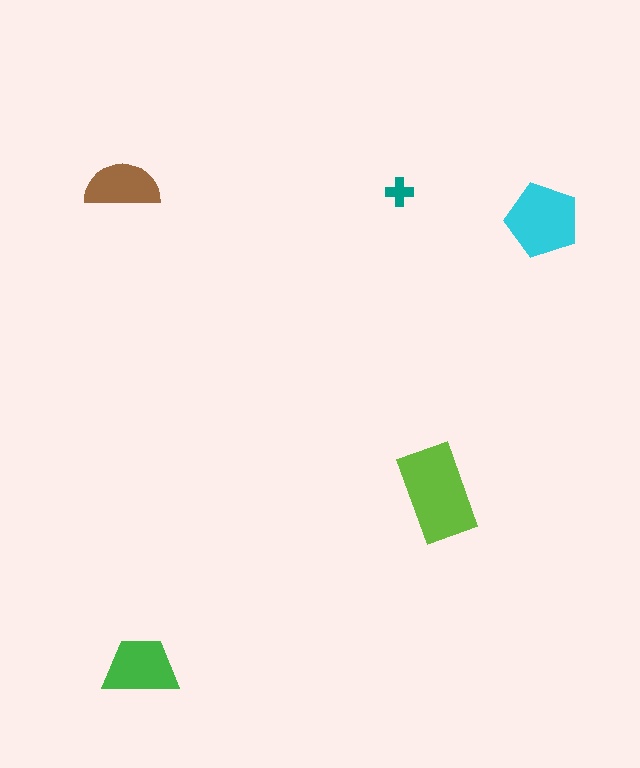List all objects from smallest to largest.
The teal cross, the brown semicircle, the green trapezoid, the cyan pentagon, the lime rectangle.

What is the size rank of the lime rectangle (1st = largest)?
1st.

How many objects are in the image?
There are 5 objects in the image.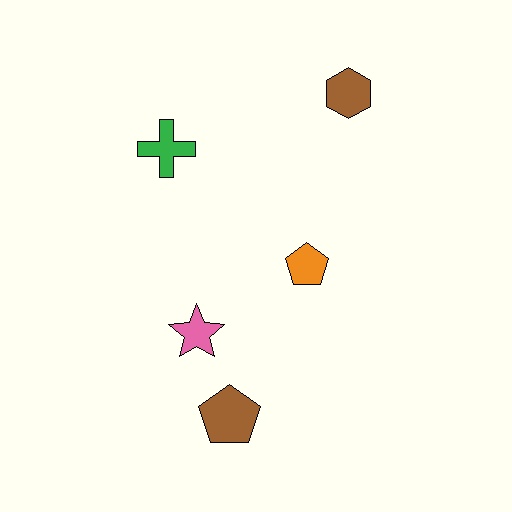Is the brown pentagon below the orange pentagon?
Yes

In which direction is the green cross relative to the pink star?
The green cross is above the pink star.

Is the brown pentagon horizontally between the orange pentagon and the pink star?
Yes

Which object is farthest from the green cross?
The brown pentagon is farthest from the green cross.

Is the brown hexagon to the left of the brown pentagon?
No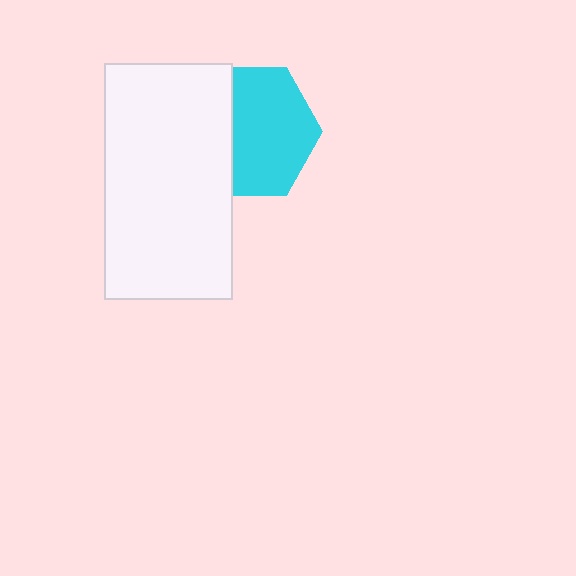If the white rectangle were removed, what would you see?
You would see the complete cyan hexagon.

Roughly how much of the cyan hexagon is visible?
About half of it is visible (roughly 64%).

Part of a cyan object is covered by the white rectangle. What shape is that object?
It is a hexagon.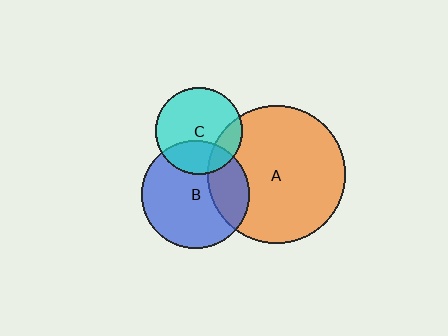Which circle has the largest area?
Circle A (orange).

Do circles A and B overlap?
Yes.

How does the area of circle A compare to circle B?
Approximately 1.6 times.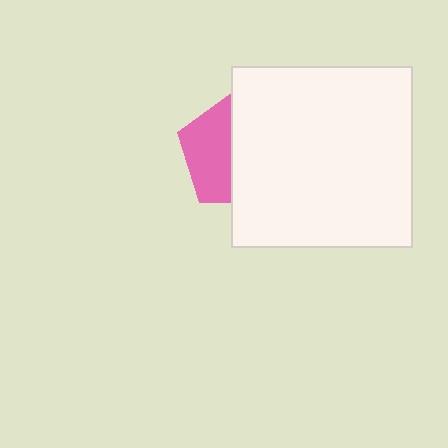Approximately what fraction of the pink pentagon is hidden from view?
Roughly 56% of the pink pentagon is hidden behind the white square.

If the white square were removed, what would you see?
You would see the complete pink pentagon.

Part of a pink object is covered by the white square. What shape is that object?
It is a pentagon.